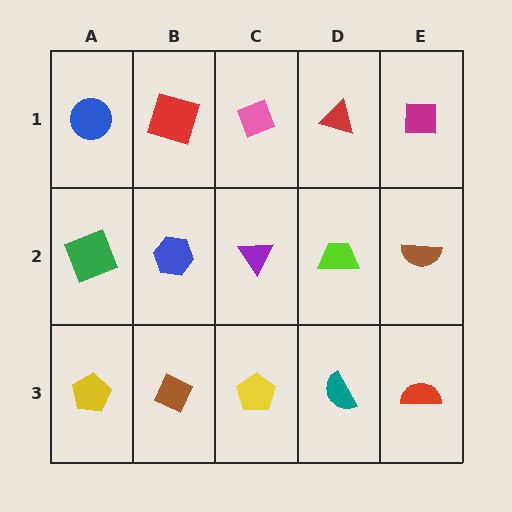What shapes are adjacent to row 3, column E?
A brown semicircle (row 2, column E), a teal semicircle (row 3, column D).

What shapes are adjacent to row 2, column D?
A red triangle (row 1, column D), a teal semicircle (row 3, column D), a purple triangle (row 2, column C), a brown semicircle (row 2, column E).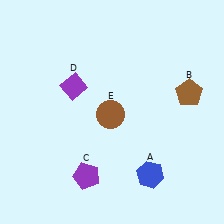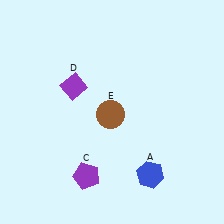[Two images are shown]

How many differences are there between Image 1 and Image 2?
There is 1 difference between the two images.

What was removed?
The brown pentagon (B) was removed in Image 2.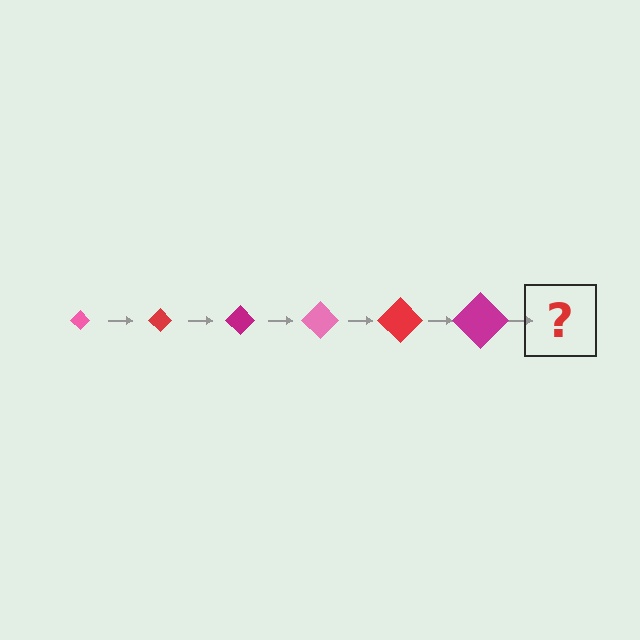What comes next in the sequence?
The next element should be a pink diamond, larger than the previous one.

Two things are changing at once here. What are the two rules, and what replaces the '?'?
The two rules are that the diamond grows larger each step and the color cycles through pink, red, and magenta. The '?' should be a pink diamond, larger than the previous one.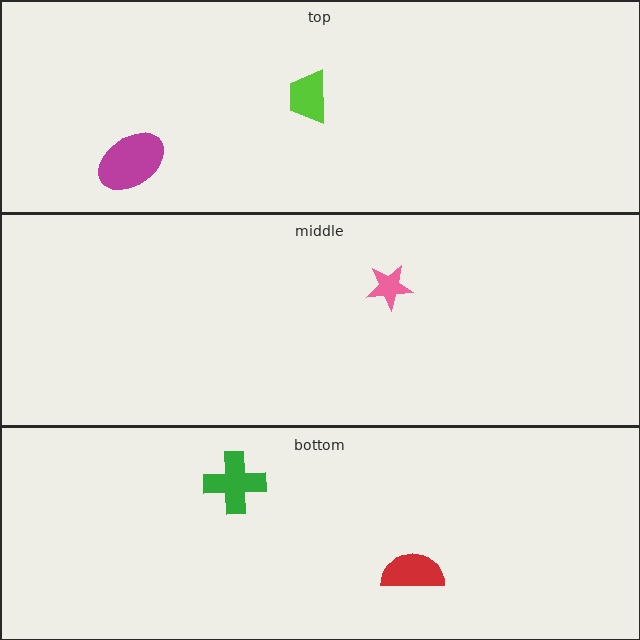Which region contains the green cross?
The bottom region.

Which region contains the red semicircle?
The bottom region.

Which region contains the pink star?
The middle region.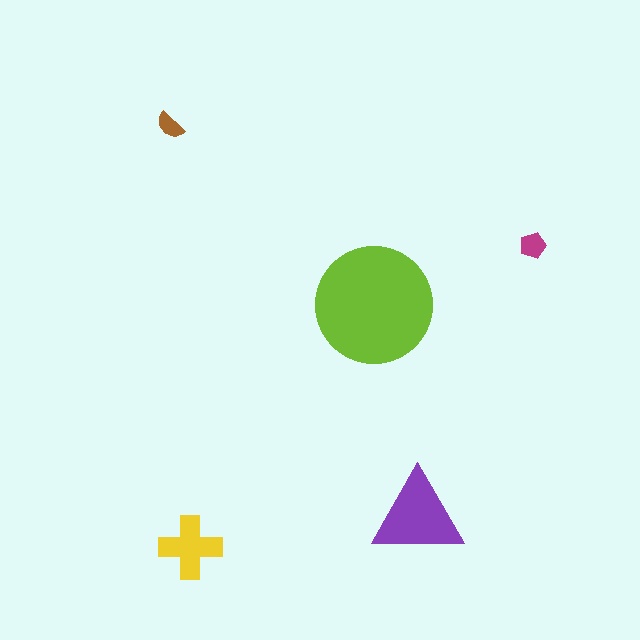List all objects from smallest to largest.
The brown semicircle, the magenta pentagon, the yellow cross, the purple triangle, the lime circle.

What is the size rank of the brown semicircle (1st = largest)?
5th.